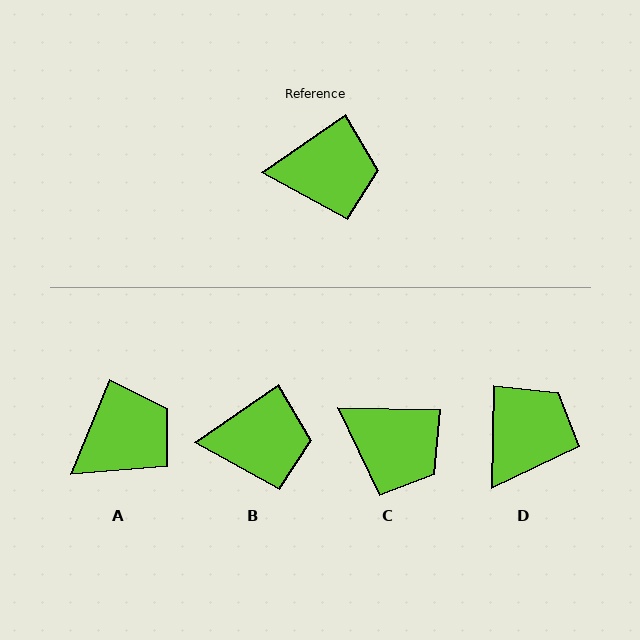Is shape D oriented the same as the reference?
No, it is off by about 54 degrees.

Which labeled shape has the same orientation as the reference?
B.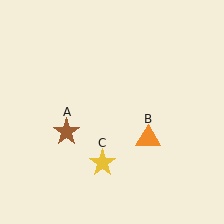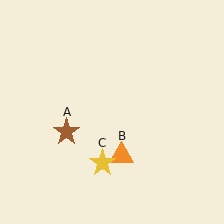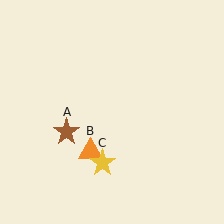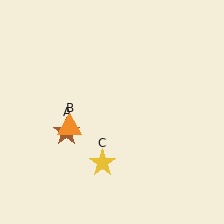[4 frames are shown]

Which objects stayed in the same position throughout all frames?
Brown star (object A) and yellow star (object C) remained stationary.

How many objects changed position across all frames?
1 object changed position: orange triangle (object B).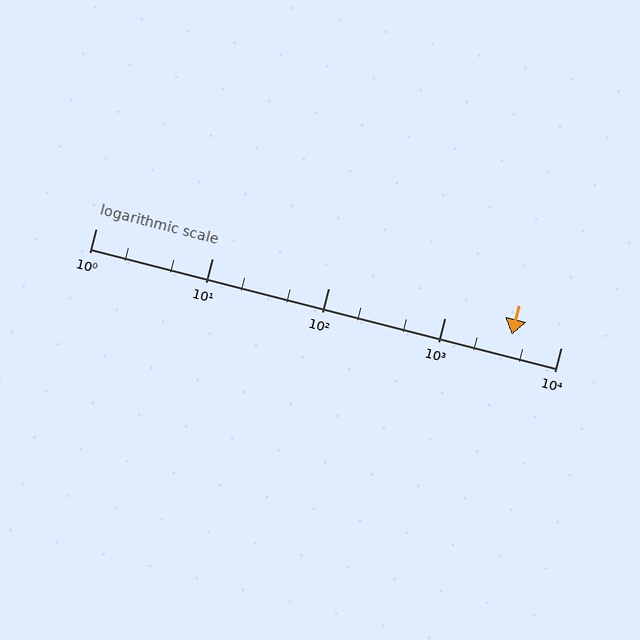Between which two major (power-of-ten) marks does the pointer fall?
The pointer is between 1000 and 10000.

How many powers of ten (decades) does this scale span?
The scale spans 4 decades, from 1 to 10000.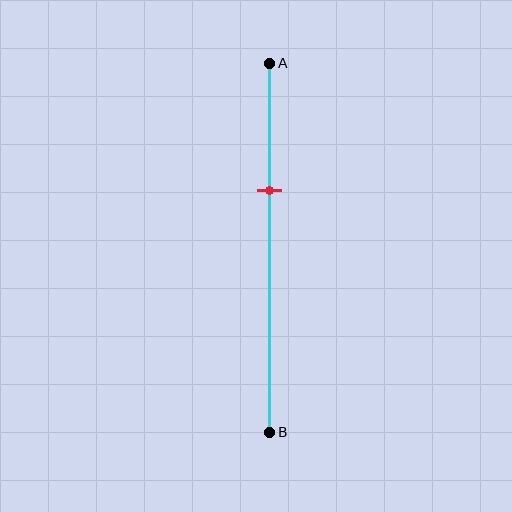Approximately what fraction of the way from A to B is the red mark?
The red mark is approximately 35% of the way from A to B.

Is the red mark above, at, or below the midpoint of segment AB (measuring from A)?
The red mark is above the midpoint of segment AB.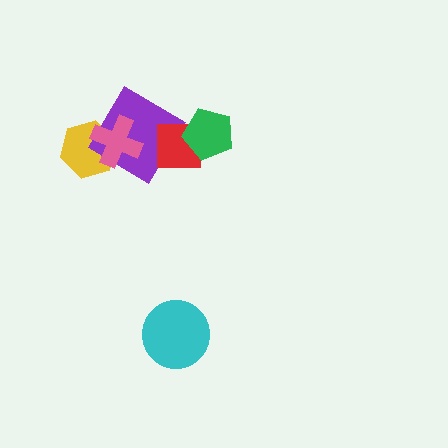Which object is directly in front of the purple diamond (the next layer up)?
The red square is directly in front of the purple diamond.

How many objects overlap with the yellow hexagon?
2 objects overlap with the yellow hexagon.